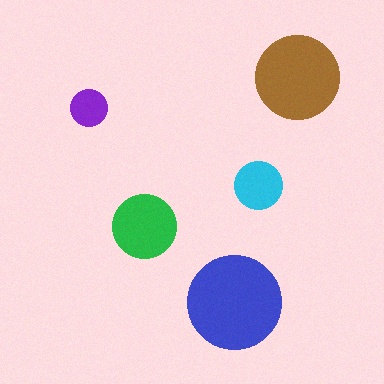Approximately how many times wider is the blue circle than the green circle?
About 1.5 times wider.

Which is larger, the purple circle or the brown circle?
The brown one.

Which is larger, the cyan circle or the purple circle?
The cyan one.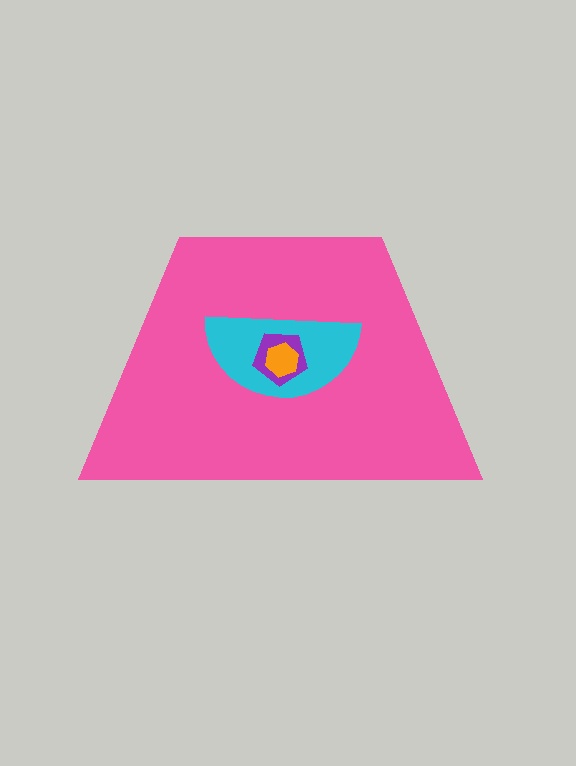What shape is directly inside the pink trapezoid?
The cyan semicircle.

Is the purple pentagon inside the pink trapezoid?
Yes.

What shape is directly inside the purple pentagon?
The orange hexagon.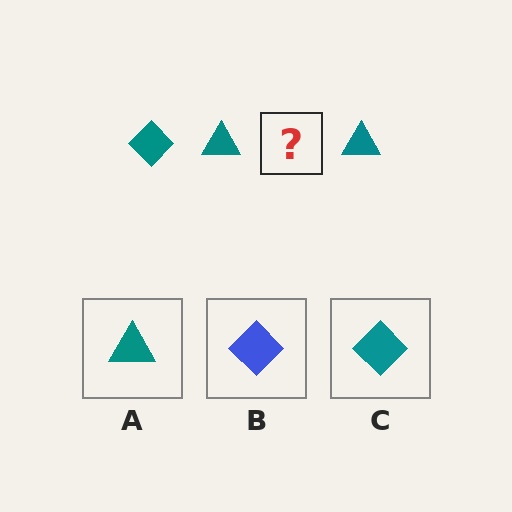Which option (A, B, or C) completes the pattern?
C.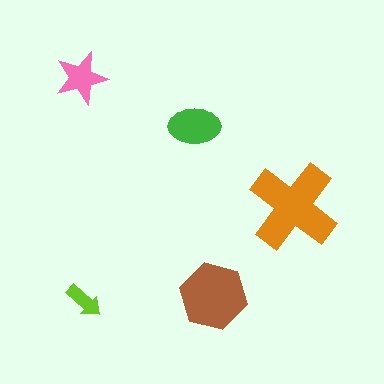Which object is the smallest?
The lime arrow.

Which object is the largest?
The orange cross.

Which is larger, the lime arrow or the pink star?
The pink star.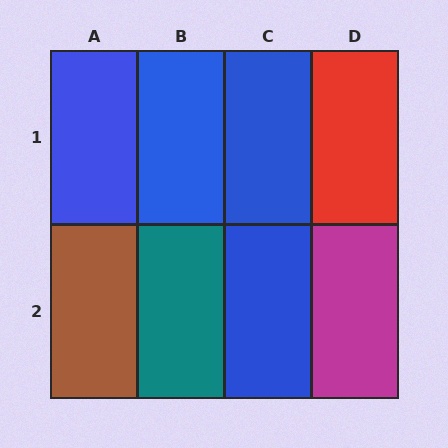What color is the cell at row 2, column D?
Magenta.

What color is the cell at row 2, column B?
Teal.